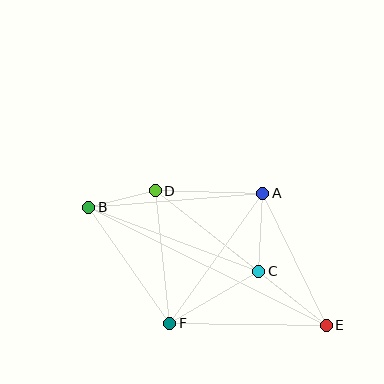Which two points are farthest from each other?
Points B and E are farthest from each other.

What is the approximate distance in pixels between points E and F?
The distance between E and F is approximately 156 pixels.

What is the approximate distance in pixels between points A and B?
The distance between A and B is approximately 174 pixels.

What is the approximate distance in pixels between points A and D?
The distance between A and D is approximately 107 pixels.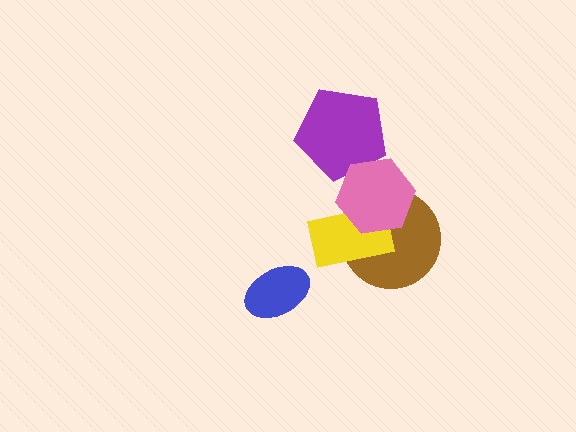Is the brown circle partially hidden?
Yes, it is partially covered by another shape.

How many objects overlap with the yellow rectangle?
2 objects overlap with the yellow rectangle.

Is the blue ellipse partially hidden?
No, no other shape covers it.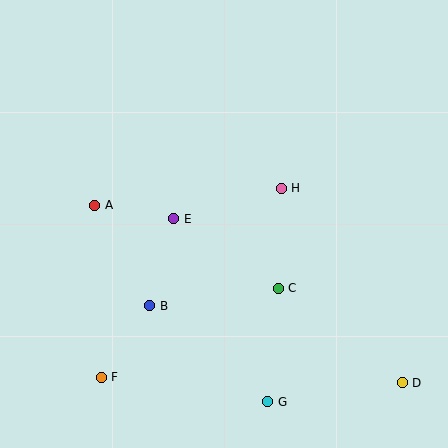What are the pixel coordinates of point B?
Point B is at (150, 306).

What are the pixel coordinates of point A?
Point A is at (95, 205).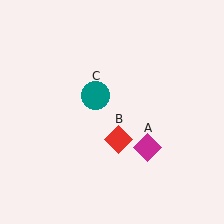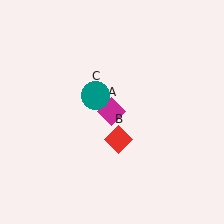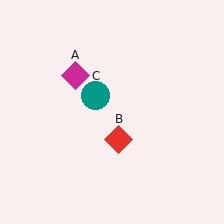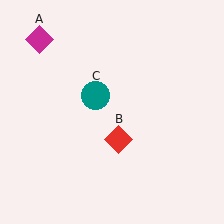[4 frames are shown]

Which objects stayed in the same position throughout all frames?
Red diamond (object B) and teal circle (object C) remained stationary.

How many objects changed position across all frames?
1 object changed position: magenta diamond (object A).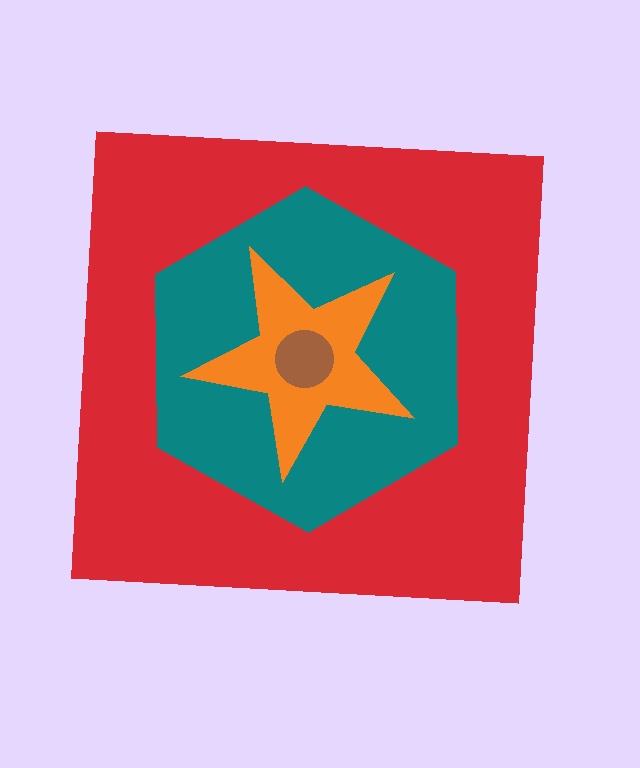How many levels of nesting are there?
4.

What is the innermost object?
The brown circle.